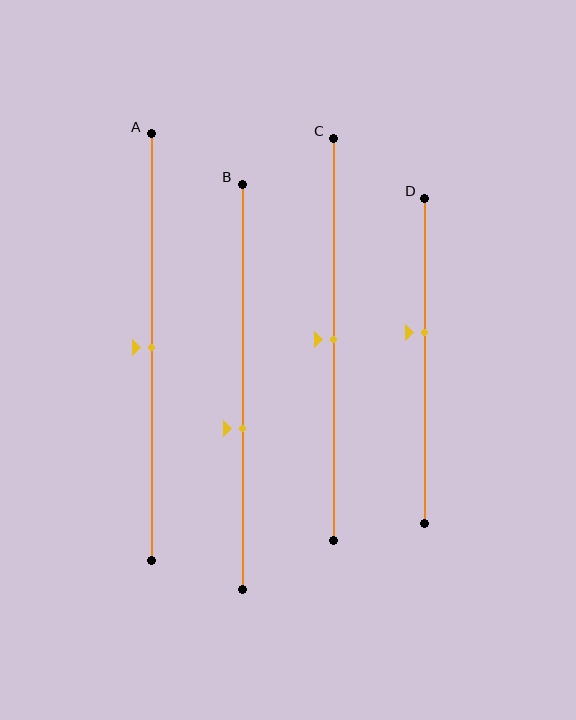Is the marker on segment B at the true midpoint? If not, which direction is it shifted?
No, the marker on segment B is shifted downward by about 10% of the segment length.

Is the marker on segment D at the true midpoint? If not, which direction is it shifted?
No, the marker on segment D is shifted upward by about 9% of the segment length.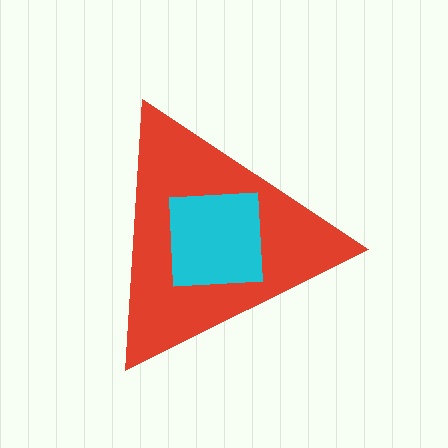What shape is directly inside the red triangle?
The cyan square.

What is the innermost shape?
The cyan square.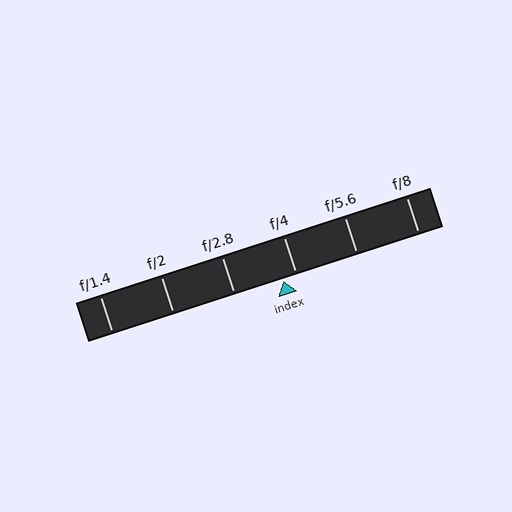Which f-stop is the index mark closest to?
The index mark is closest to f/4.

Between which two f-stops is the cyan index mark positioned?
The index mark is between f/2.8 and f/4.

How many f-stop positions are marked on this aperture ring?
There are 6 f-stop positions marked.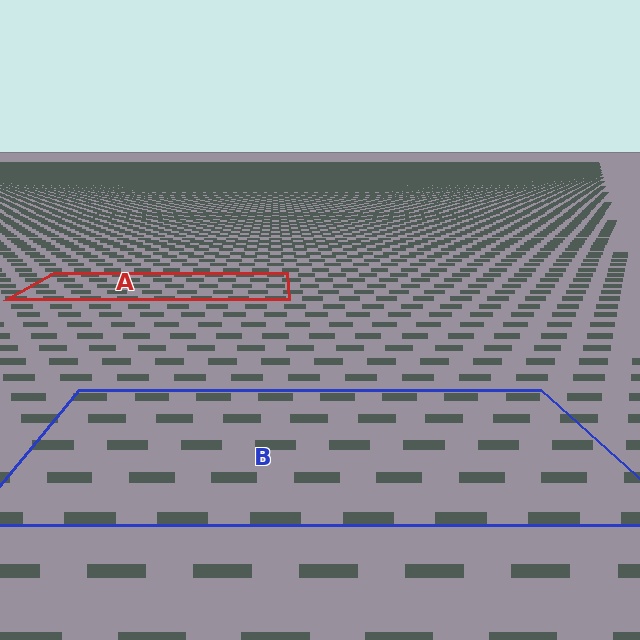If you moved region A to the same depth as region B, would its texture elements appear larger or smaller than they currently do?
They would appear larger. At a closer depth, the same texture elements are projected at a bigger on-screen size.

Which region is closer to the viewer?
Region B is closer. The texture elements there are larger and more spread out.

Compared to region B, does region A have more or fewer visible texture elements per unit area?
Region A has more texture elements per unit area — they are packed more densely because it is farther away.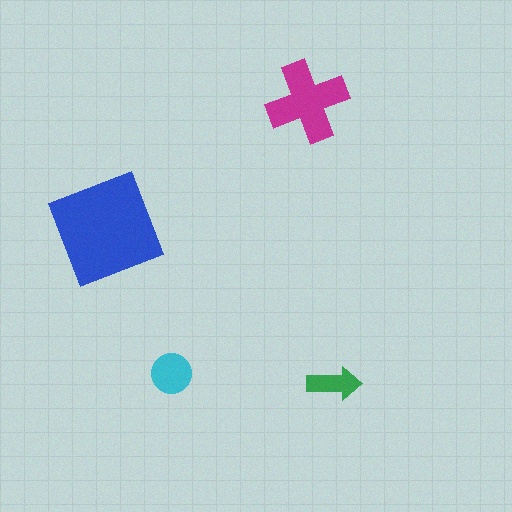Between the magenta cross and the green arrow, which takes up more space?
The magenta cross.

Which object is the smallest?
The green arrow.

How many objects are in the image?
There are 4 objects in the image.